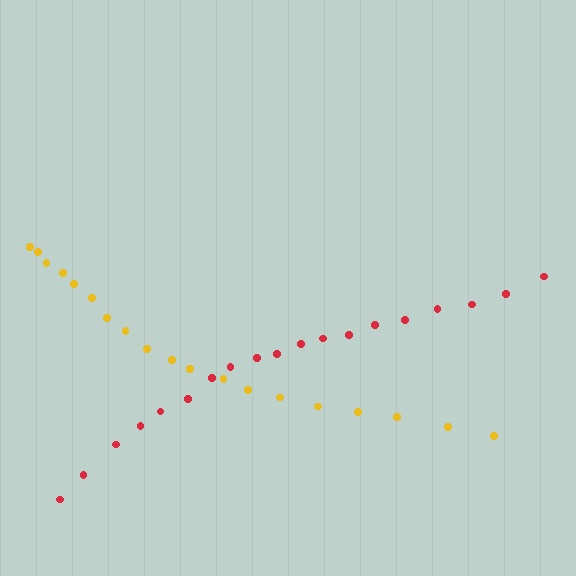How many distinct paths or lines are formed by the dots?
There are 2 distinct paths.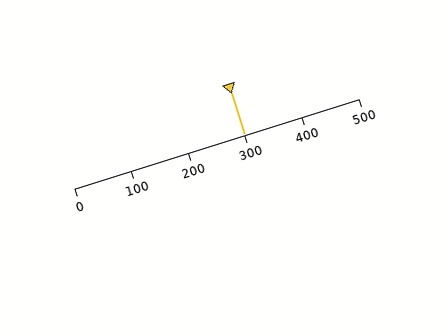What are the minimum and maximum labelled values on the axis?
The axis runs from 0 to 500.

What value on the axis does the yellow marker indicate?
The marker indicates approximately 300.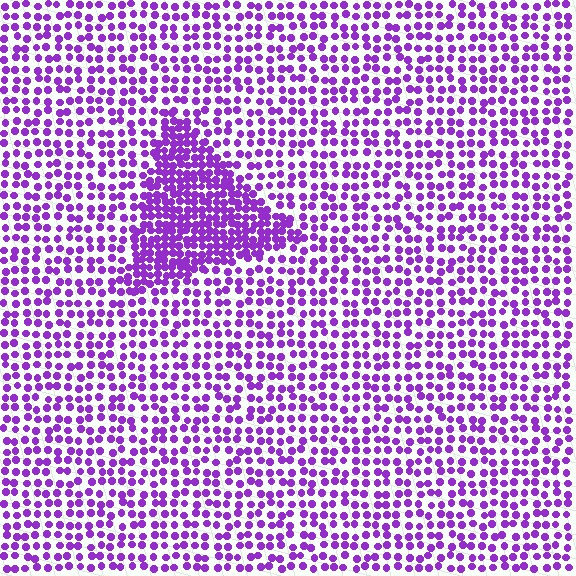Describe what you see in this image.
The image contains small purple elements arranged at two different densities. A triangle-shaped region is visible where the elements are more densely packed than the surrounding area.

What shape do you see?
I see a triangle.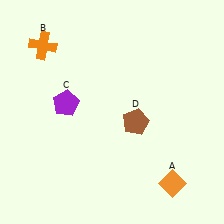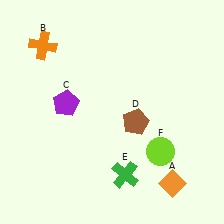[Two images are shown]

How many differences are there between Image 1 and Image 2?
There are 2 differences between the two images.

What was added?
A green cross (E), a lime circle (F) were added in Image 2.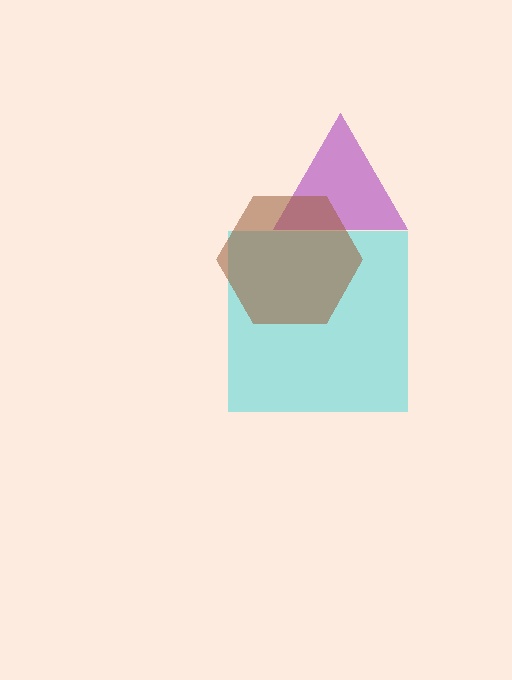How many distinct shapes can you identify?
There are 3 distinct shapes: a purple triangle, a cyan square, a brown hexagon.